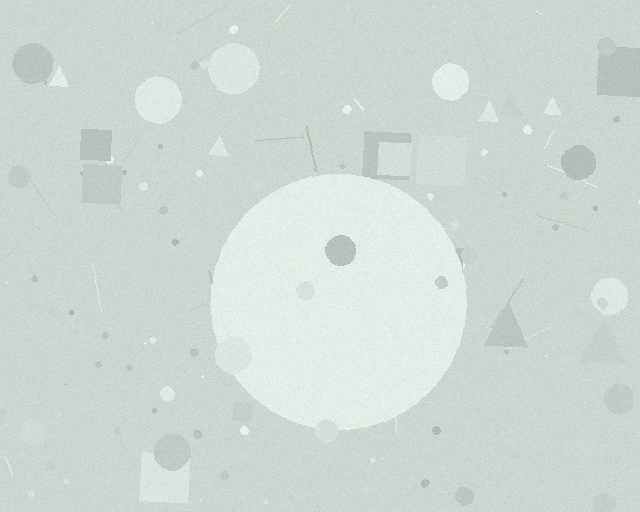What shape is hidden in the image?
A circle is hidden in the image.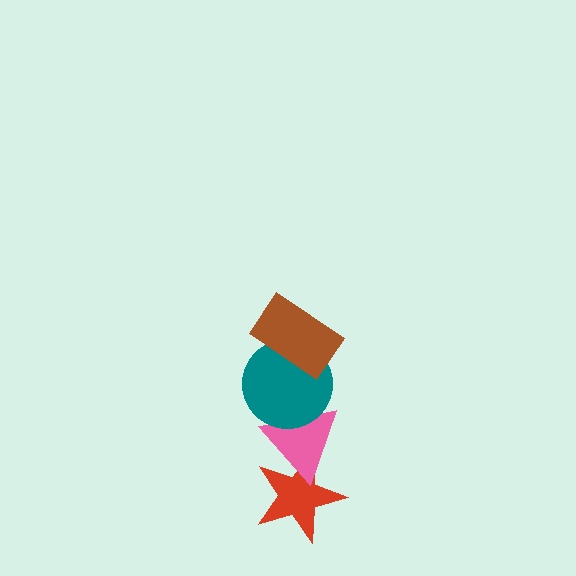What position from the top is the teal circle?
The teal circle is 2nd from the top.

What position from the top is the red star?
The red star is 4th from the top.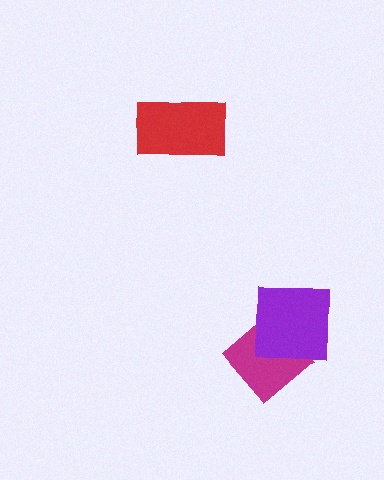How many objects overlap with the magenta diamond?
1 object overlaps with the magenta diamond.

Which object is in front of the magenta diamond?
The purple square is in front of the magenta diamond.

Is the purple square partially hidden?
No, no other shape covers it.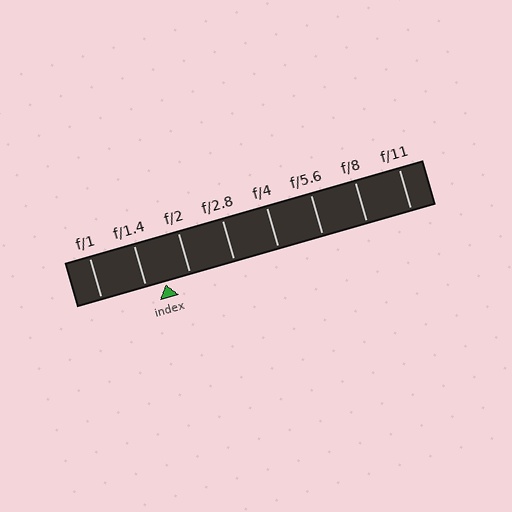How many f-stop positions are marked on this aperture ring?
There are 8 f-stop positions marked.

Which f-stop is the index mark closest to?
The index mark is closest to f/1.4.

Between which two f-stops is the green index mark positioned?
The index mark is between f/1.4 and f/2.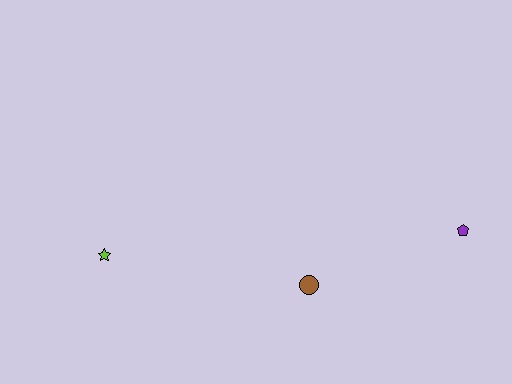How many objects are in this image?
There are 3 objects.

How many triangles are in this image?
There are no triangles.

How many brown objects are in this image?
There is 1 brown object.